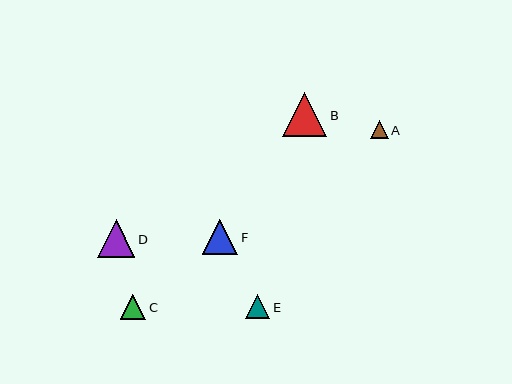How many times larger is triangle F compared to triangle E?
Triangle F is approximately 1.5 times the size of triangle E.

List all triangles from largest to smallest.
From largest to smallest: B, D, F, C, E, A.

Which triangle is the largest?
Triangle B is the largest with a size of approximately 44 pixels.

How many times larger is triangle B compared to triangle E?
Triangle B is approximately 1.8 times the size of triangle E.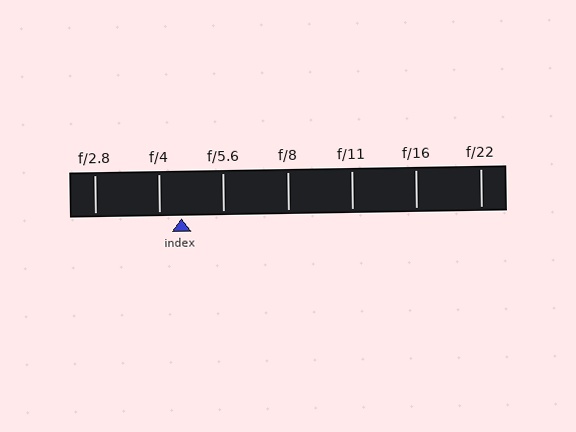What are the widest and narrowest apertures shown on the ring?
The widest aperture shown is f/2.8 and the narrowest is f/22.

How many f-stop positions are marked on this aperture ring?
There are 7 f-stop positions marked.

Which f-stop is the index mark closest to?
The index mark is closest to f/4.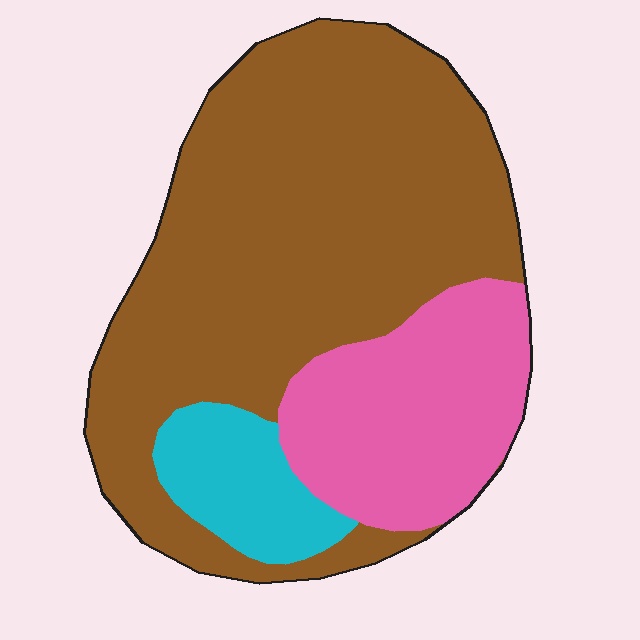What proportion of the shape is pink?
Pink covers 24% of the shape.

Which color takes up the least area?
Cyan, at roughly 10%.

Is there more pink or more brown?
Brown.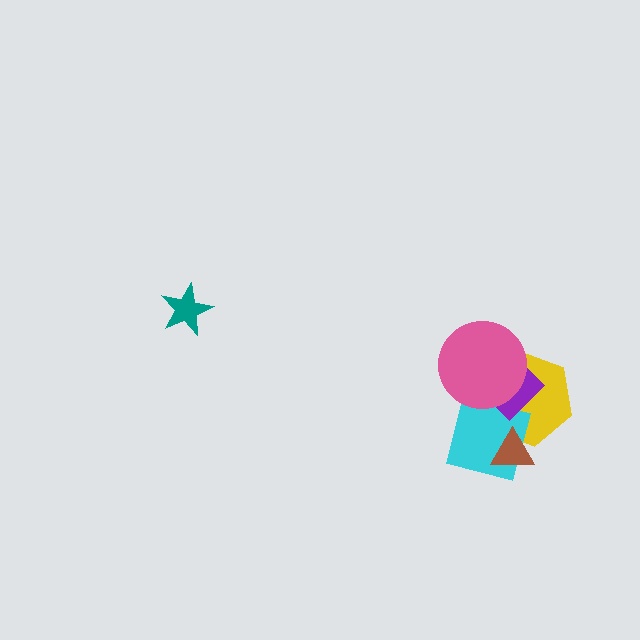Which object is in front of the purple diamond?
The pink circle is in front of the purple diamond.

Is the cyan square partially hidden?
Yes, it is partially covered by another shape.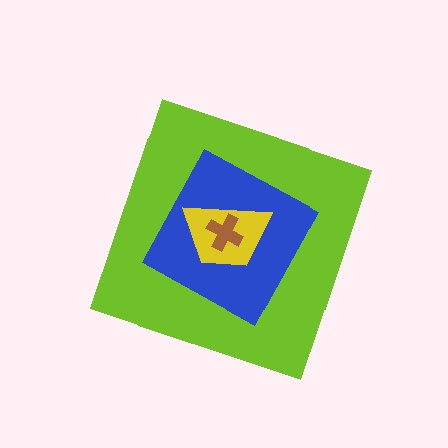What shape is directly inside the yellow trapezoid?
The brown cross.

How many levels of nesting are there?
4.